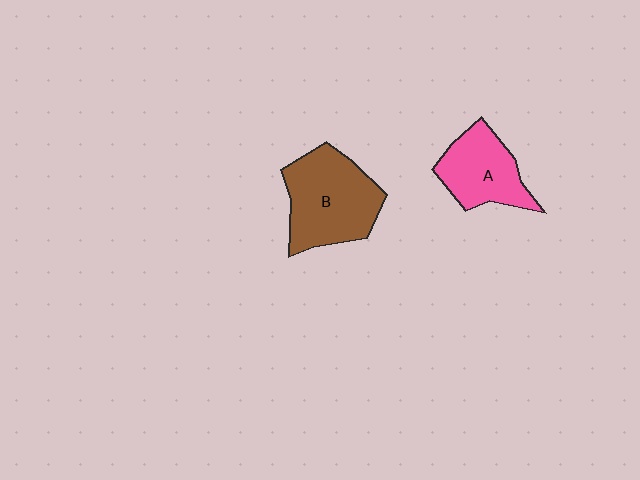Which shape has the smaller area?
Shape A (pink).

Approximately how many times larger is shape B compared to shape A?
Approximately 1.4 times.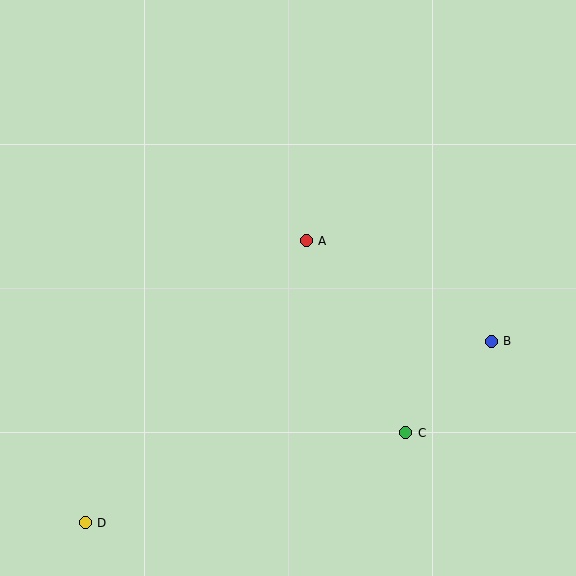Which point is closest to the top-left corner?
Point A is closest to the top-left corner.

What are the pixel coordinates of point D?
Point D is at (85, 523).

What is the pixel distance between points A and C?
The distance between A and C is 216 pixels.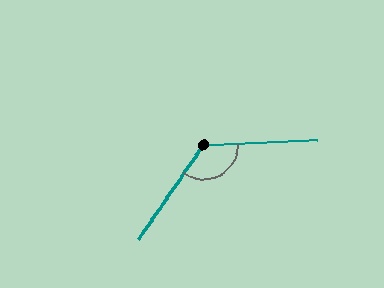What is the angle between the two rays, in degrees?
Approximately 126 degrees.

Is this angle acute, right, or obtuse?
It is obtuse.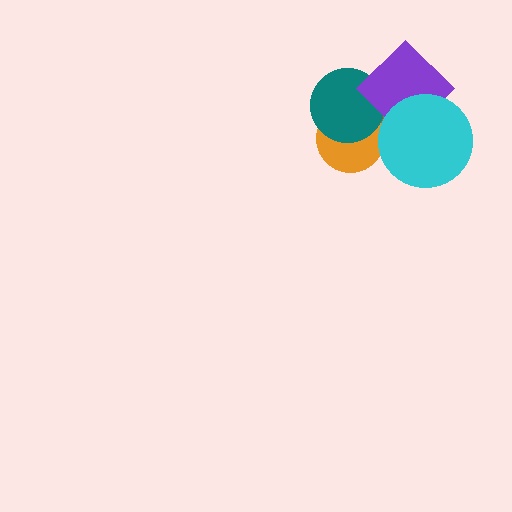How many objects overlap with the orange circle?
2 objects overlap with the orange circle.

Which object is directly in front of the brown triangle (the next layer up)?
The orange circle is directly in front of the brown triangle.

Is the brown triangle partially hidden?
Yes, it is partially covered by another shape.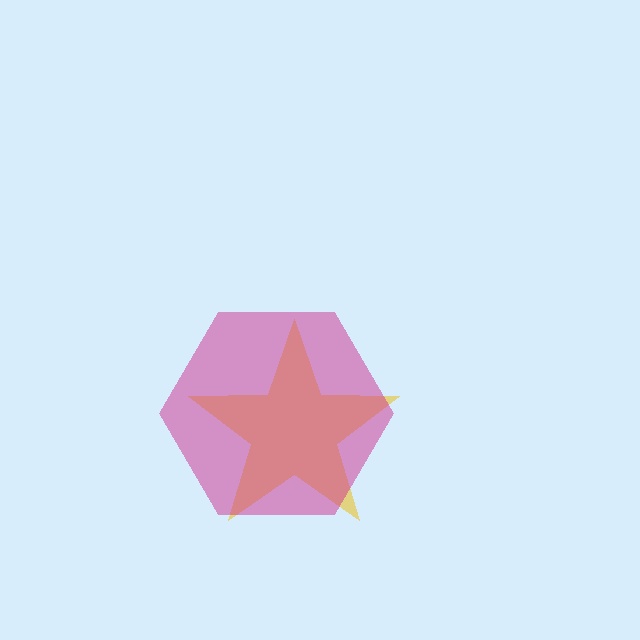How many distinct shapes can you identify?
There are 2 distinct shapes: a yellow star, a magenta hexagon.